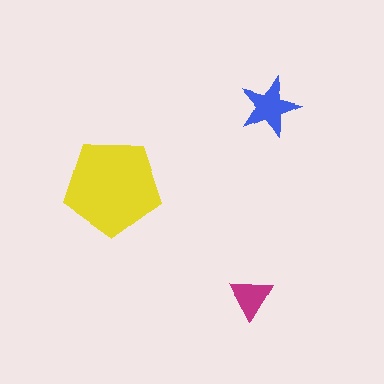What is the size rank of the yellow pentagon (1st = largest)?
1st.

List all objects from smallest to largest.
The magenta triangle, the blue star, the yellow pentagon.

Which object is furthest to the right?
The blue star is rightmost.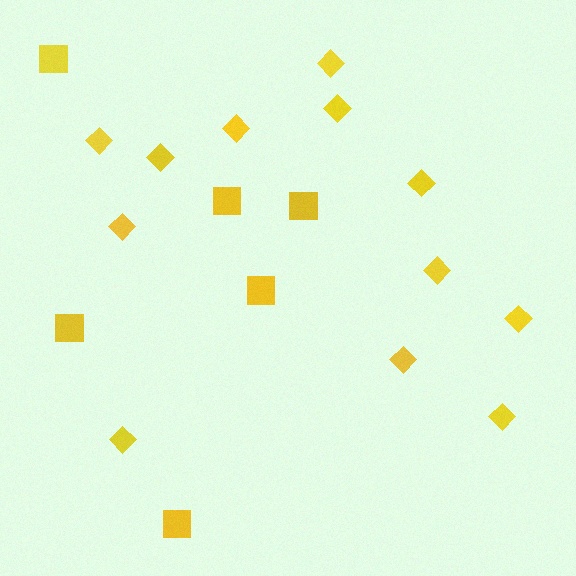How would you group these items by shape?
There are 2 groups: one group of squares (6) and one group of diamonds (12).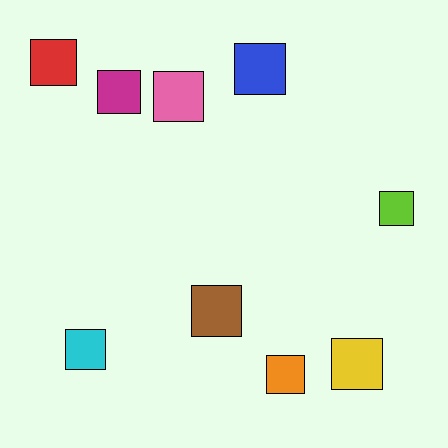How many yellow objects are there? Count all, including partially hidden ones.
There is 1 yellow object.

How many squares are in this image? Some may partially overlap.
There are 9 squares.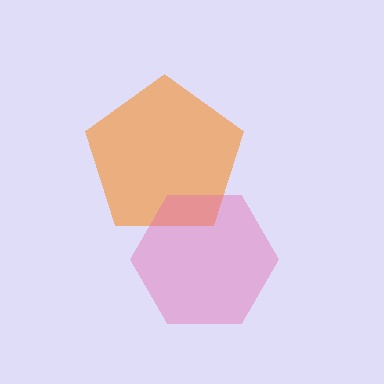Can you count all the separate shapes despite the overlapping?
Yes, there are 2 separate shapes.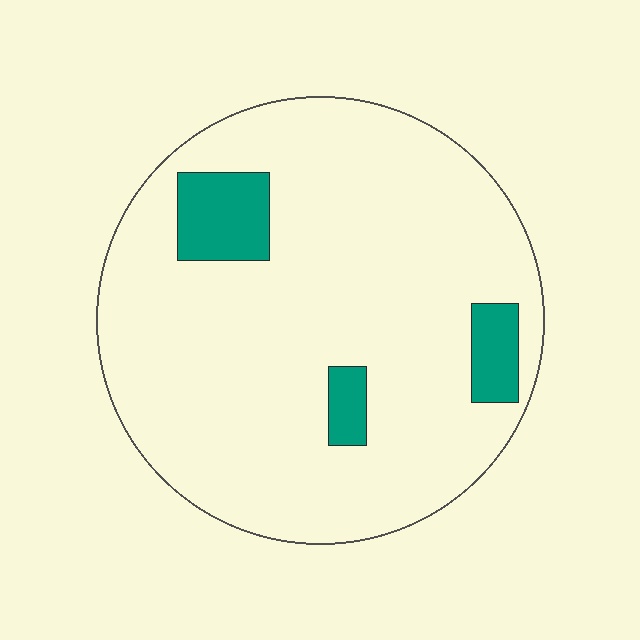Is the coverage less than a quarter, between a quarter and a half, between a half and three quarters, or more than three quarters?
Less than a quarter.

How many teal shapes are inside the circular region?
3.